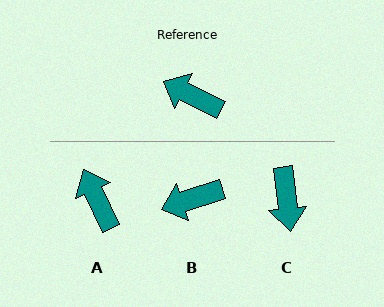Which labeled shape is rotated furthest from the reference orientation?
C, about 123 degrees away.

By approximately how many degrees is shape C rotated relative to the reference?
Approximately 123 degrees counter-clockwise.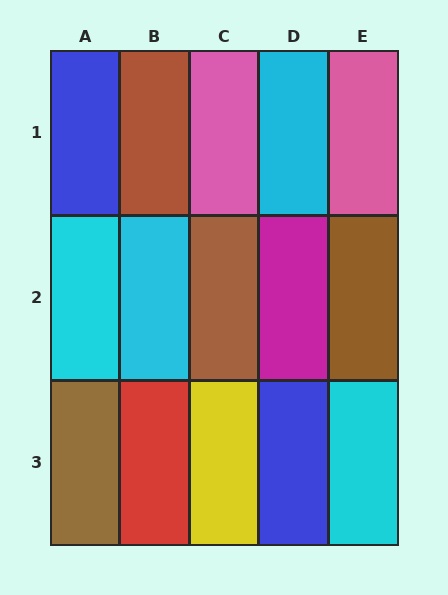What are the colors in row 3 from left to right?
Brown, red, yellow, blue, cyan.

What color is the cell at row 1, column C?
Pink.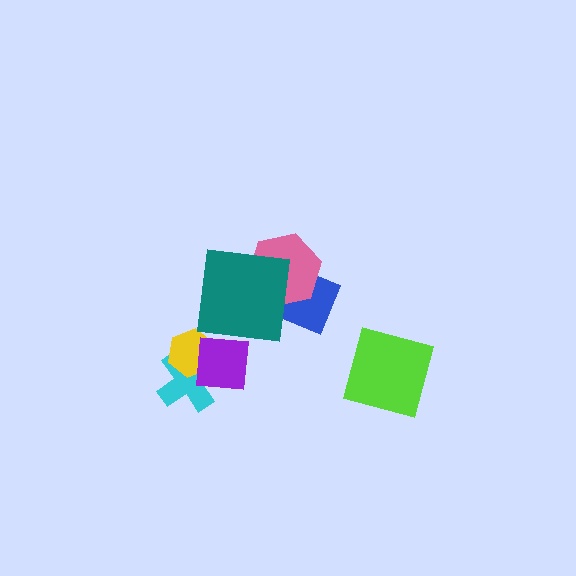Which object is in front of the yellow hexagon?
The purple square is in front of the yellow hexagon.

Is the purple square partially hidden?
No, no other shape covers it.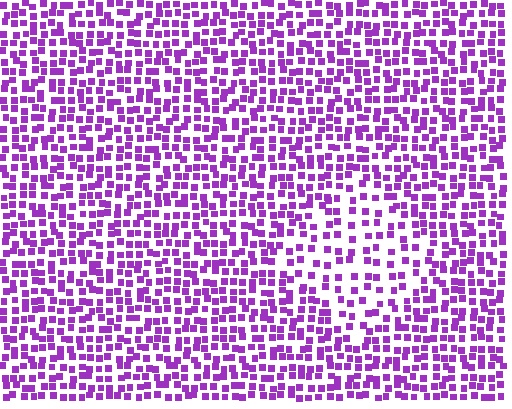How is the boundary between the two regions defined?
The boundary is defined by a change in element density (approximately 1.8x ratio). All elements are the same color, size, and shape.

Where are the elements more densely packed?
The elements are more densely packed outside the diamond boundary.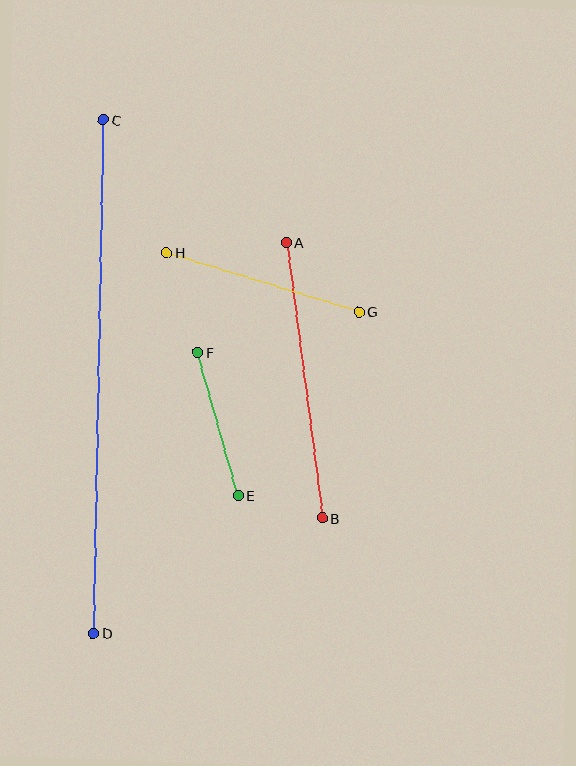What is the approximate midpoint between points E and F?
The midpoint is at approximately (218, 424) pixels.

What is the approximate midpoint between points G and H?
The midpoint is at approximately (263, 282) pixels.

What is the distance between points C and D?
The distance is approximately 514 pixels.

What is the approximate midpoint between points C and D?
The midpoint is at approximately (98, 376) pixels.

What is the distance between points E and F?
The distance is approximately 149 pixels.